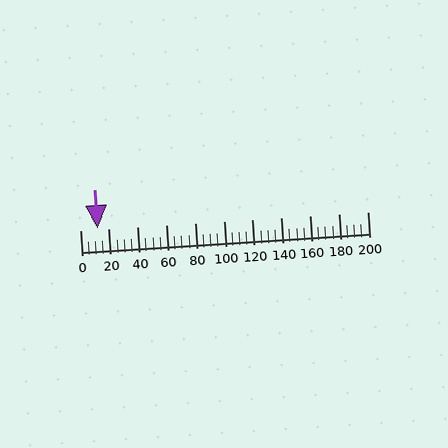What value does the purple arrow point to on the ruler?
The purple arrow points to approximately 12.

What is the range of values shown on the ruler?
The ruler shows values from 0 to 200.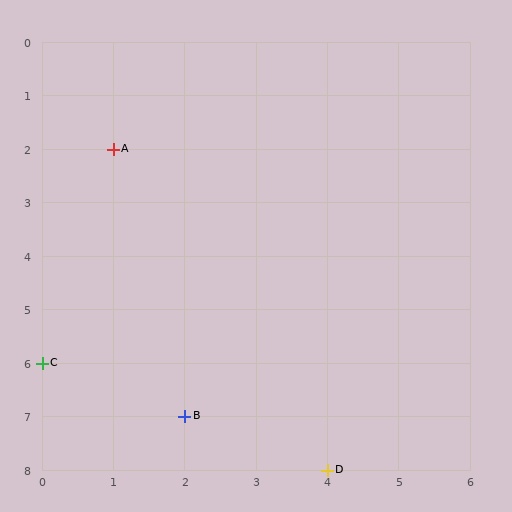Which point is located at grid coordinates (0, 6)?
Point C is at (0, 6).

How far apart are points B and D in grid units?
Points B and D are 2 columns and 1 row apart (about 2.2 grid units diagonally).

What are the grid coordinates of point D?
Point D is at grid coordinates (4, 8).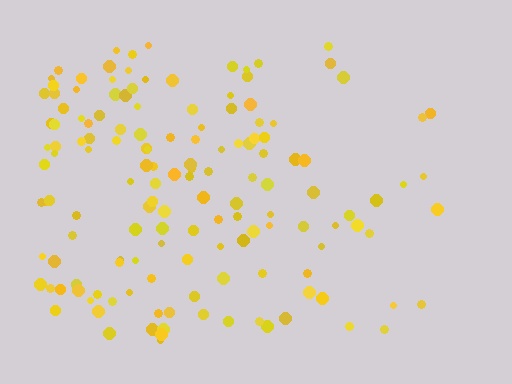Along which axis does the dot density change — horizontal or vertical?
Horizontal.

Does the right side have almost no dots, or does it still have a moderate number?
Still a moderate number, just noticeably fewer than the left.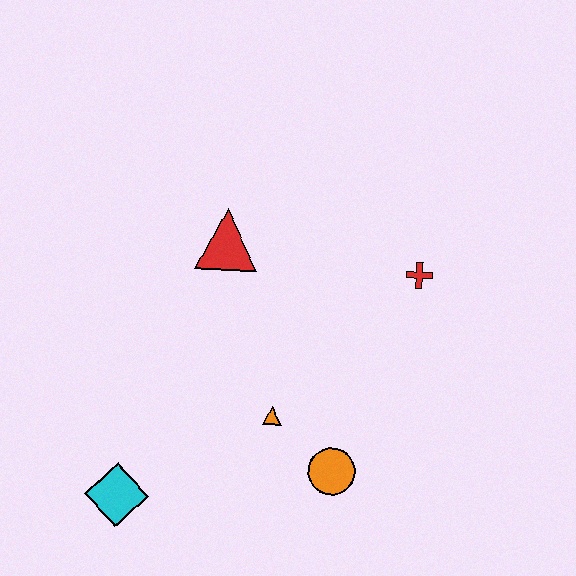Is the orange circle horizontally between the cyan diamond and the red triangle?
No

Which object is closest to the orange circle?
The orange triangle is closest to the orange circle.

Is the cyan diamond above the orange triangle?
No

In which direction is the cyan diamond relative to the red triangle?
The cyan diamond is below the red triangle.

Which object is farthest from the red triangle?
The cyan diamond is farthest from the red triangle.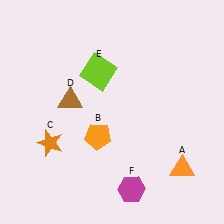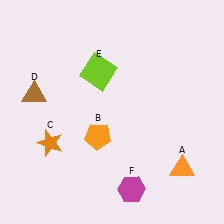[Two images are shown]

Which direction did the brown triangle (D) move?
The brown triangle (D) moved left.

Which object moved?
The brown triangle (D) moved left.